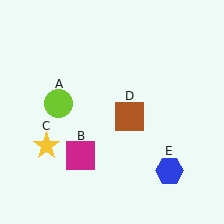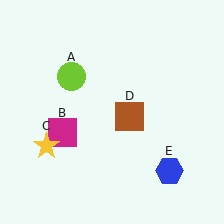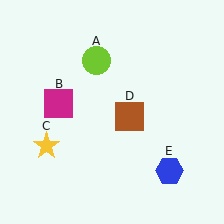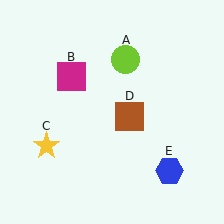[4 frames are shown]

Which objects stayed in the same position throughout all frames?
Yellow star (object C) and brown square (object D) and blue hexagon (object E) remained stationary.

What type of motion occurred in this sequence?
The lime circle (object A), magenta square (object B) rotated clockwise around the center of the scene.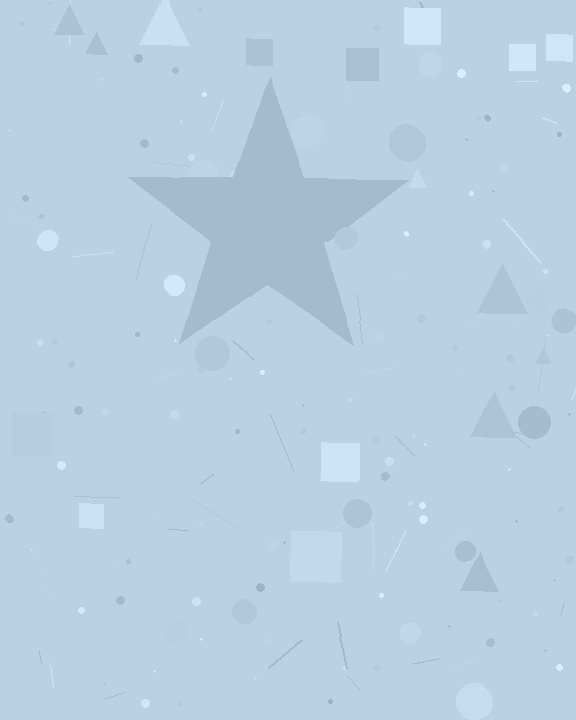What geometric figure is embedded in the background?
A star is embedded in the background.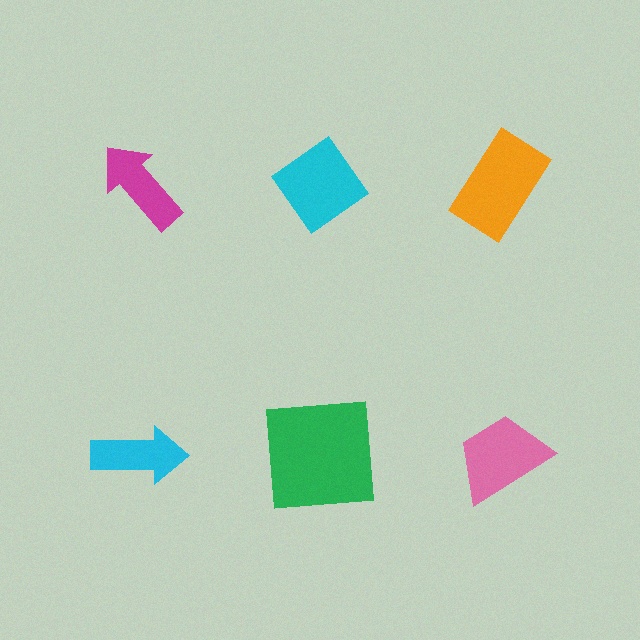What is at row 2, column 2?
A green square.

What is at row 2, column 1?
A cyan arrow.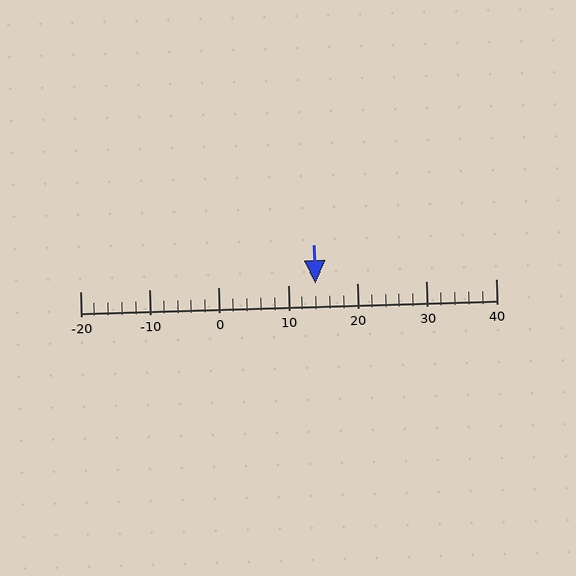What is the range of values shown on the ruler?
The ruler shows values from -20 to 40.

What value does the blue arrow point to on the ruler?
The blue arrow points to approximately 14.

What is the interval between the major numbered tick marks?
The major tick marks are spaced 10 units apart.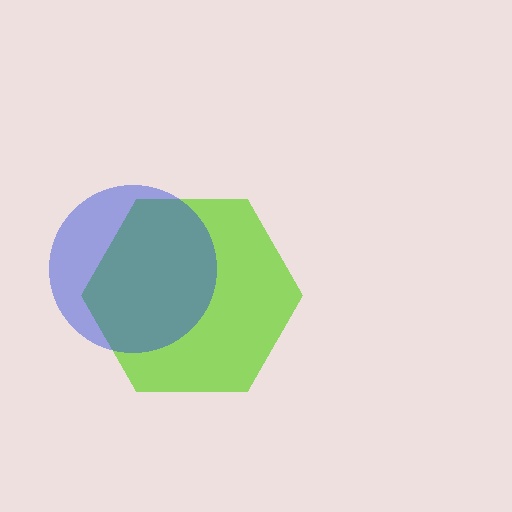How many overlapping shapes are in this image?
There are 2 overlapping shapes in the image.